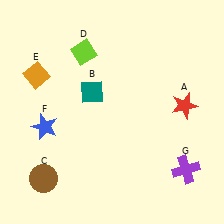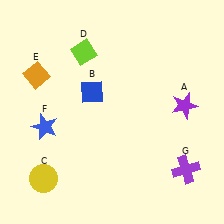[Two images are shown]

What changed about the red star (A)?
In Image 1, A is red. In Image 2, it changed to purple.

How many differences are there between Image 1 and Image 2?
There are 3 differences between the two images.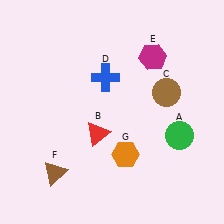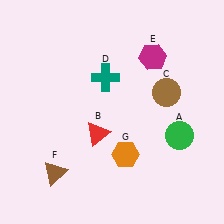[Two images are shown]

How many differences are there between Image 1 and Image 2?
There is 1 difference between the two images.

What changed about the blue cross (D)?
In Image 1, D is blue. In Image 2, it changed to teal.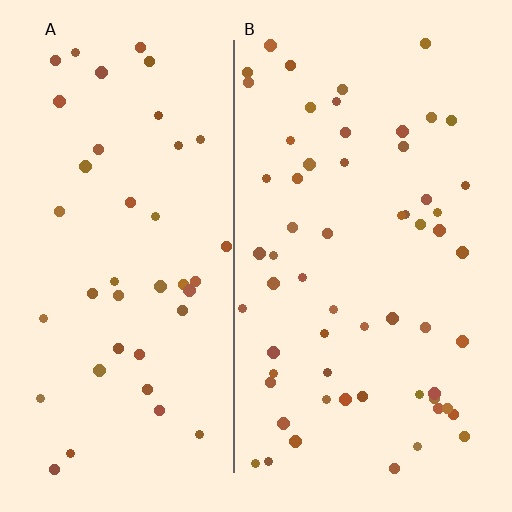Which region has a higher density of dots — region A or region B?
B (the right).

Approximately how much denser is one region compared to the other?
Approximately 1.4× — region B over region A.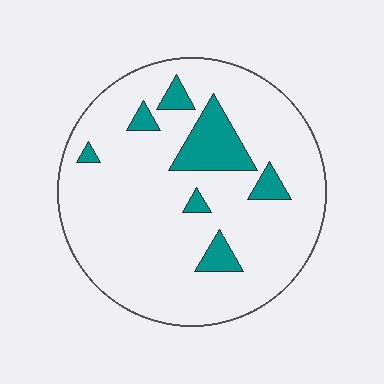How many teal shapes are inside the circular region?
7.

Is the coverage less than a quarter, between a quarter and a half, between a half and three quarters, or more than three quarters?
Less than a quarter.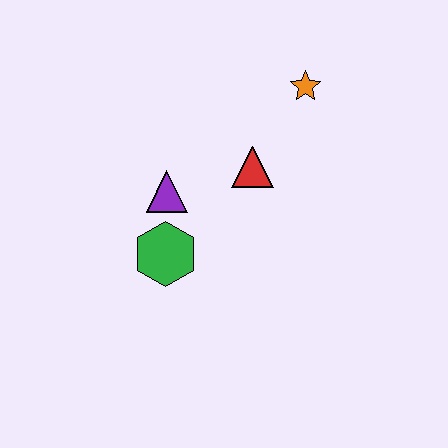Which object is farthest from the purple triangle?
The orange star is farthest from the purple triangle.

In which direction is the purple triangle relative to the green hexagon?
The purple triangle is above the green hexagon.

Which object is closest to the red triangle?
The purple triangle is closest to the red triangle.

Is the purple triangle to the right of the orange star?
No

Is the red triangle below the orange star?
Yes